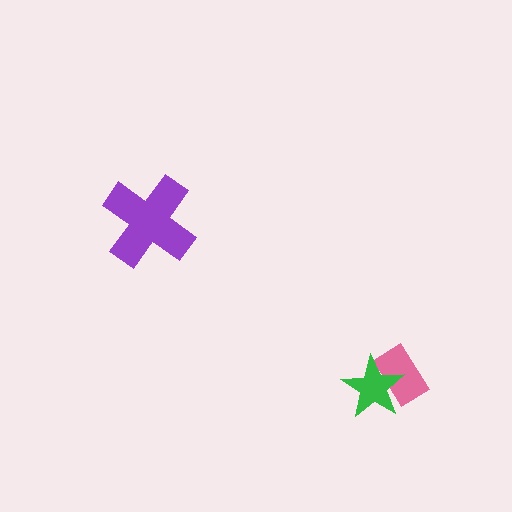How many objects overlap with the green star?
1 object overlaps with the green star.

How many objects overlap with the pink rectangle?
1 object overlaps with the pink rectangle.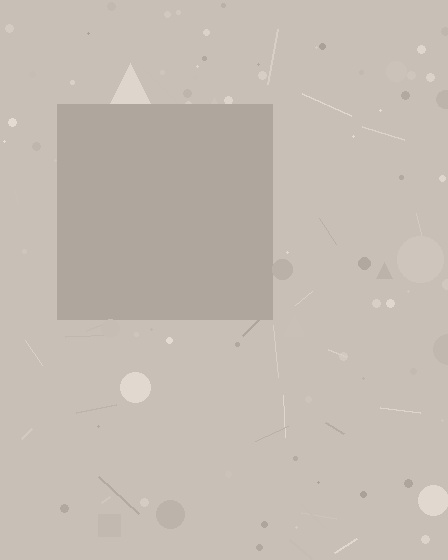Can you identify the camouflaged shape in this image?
The camouflaged shape is a square.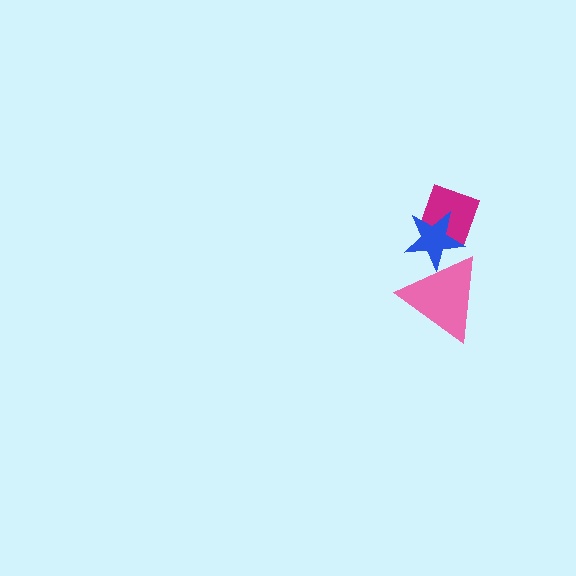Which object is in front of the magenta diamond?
The blue star is in front of the magenta diamond.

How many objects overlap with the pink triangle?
1 object overlaps with the pink triangle.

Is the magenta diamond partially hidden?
Yes, it is partially covered by another shape.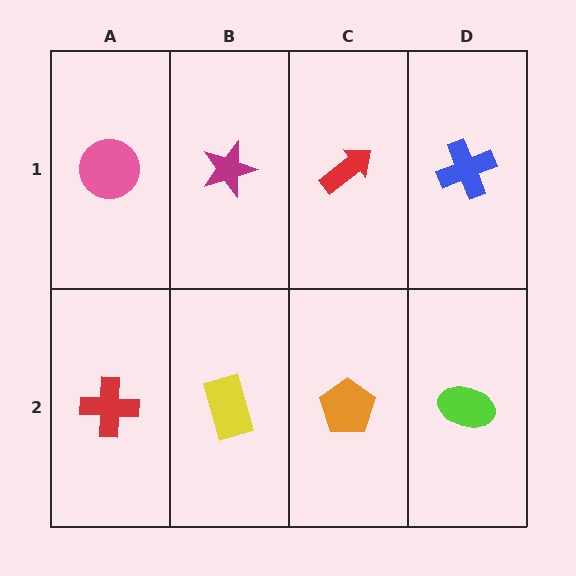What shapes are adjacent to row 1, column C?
An orange pentagon (row 2, column C), a magenta star (row 1, column B), a blue cross (row 1, column D).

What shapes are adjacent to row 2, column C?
A red arrow (row 1, column C), a yellow rectangle (row 2, column B), a lime ellipse (row 2, column D).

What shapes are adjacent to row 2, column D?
A blue cross (row 1, column D), an orange pentagon (row 2, column C).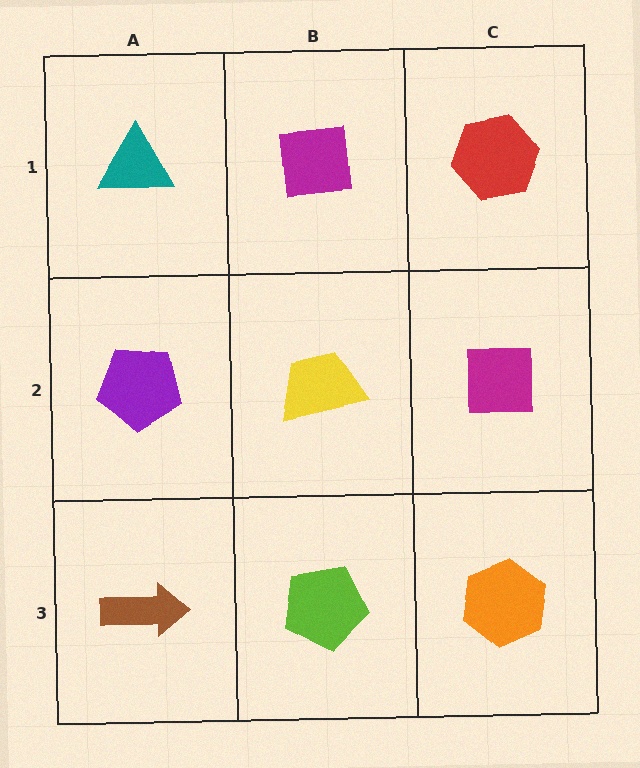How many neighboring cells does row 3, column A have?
2.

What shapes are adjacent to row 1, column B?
A yellow trapezoid (row 2, column B), a teal triangle (row 1, column A), a red hexagon (row 1, column C).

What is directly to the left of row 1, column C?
A magenta square.